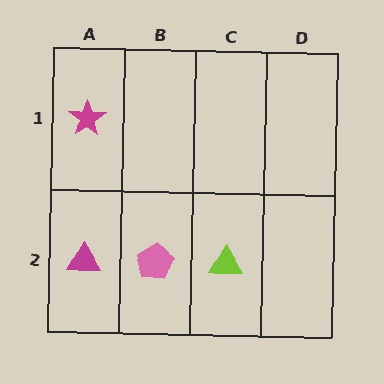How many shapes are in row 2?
3 shapes.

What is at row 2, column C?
A lime triangle.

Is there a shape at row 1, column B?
No, that cell is empty.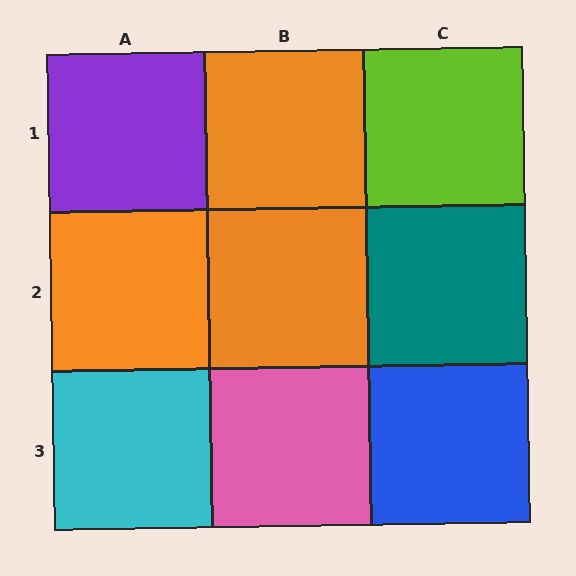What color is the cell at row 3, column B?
Pink.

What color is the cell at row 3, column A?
Cyan.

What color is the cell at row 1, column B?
Orange.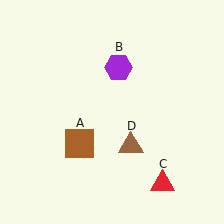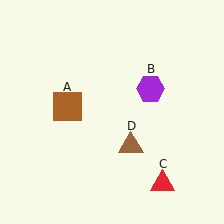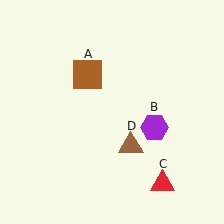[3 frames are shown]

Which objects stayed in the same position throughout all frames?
Red triangle (object C) and brown triangle (object D) remained stationary.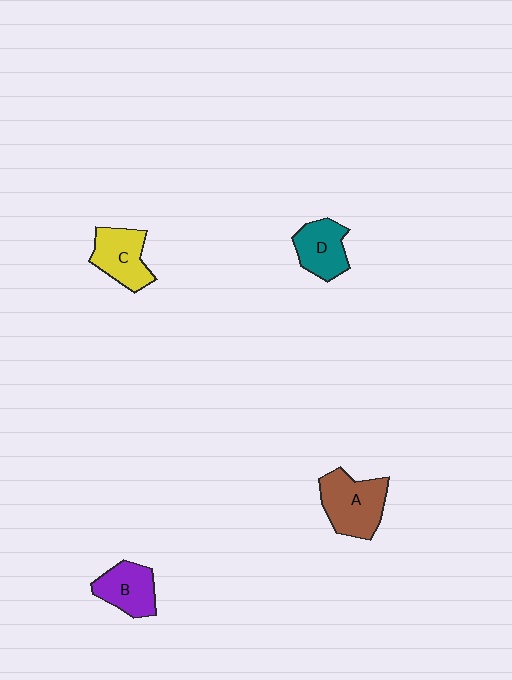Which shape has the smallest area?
Shape B (purple).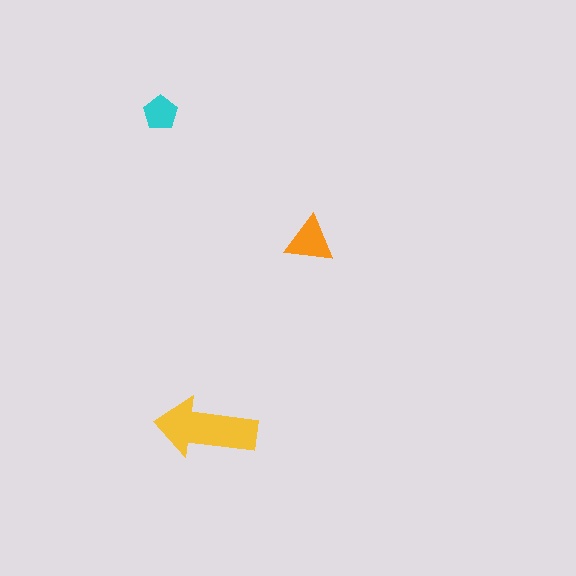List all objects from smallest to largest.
The cyan pentagon, the orange triangle, the yellow arrow.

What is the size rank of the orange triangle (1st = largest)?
2nd.